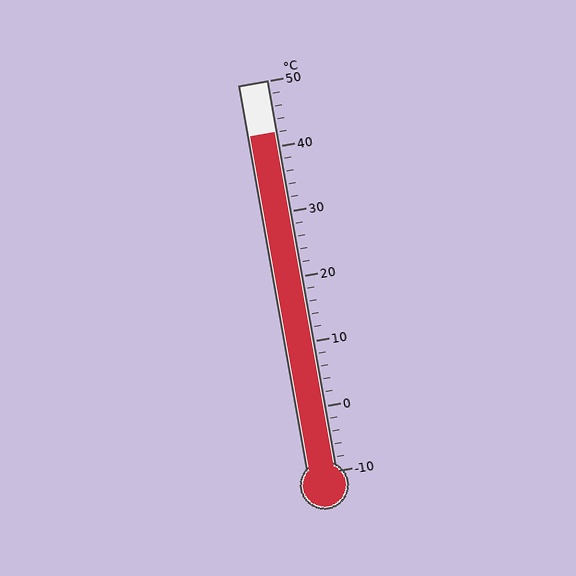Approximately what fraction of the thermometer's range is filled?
The thermometer is filled to approximately 85% of its range.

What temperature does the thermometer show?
The thermometer shows approximately 42°C.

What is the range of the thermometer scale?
The thermometer scale ranges from -10°C to 50°C.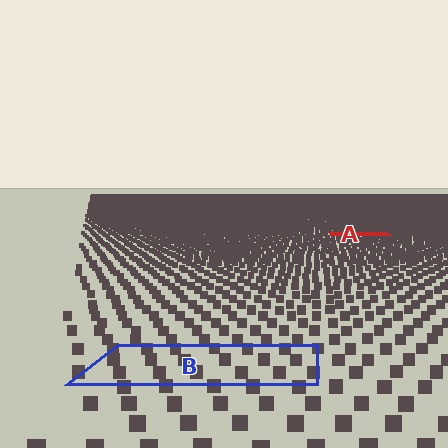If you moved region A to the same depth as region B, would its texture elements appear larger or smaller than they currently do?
They would appear larger. At a closer depth, the same texture elements are projected at a bigger on-screen size.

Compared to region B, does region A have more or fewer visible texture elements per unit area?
Region A has more texture elements per unit area — they are packed more densely because it is farther away.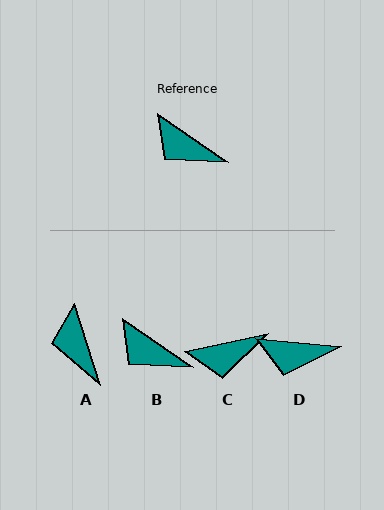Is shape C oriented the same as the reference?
No, it is off by about 47 degrees.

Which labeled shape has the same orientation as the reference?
B.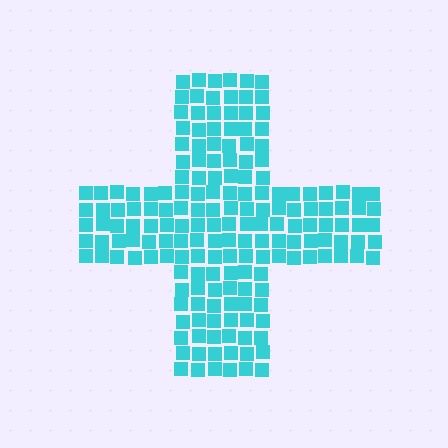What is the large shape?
The large shape is a cross.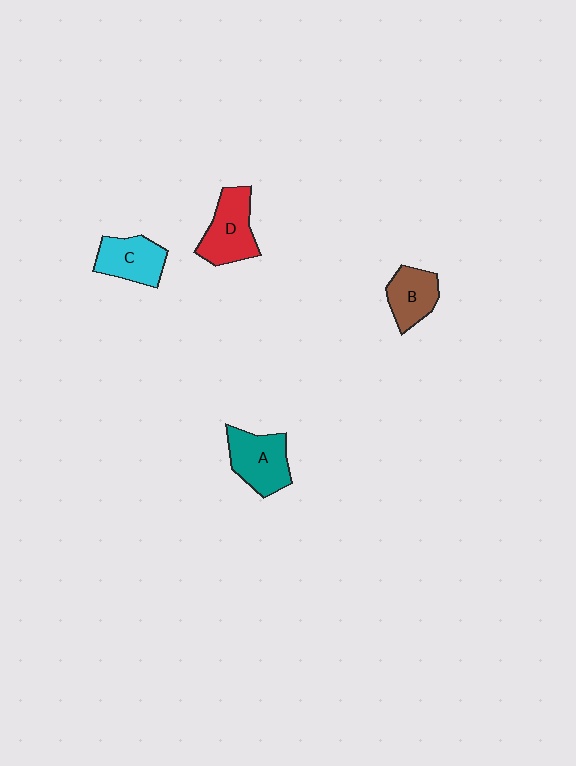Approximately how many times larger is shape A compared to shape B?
Approximately 1.3 times.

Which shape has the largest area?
Shape D (red).